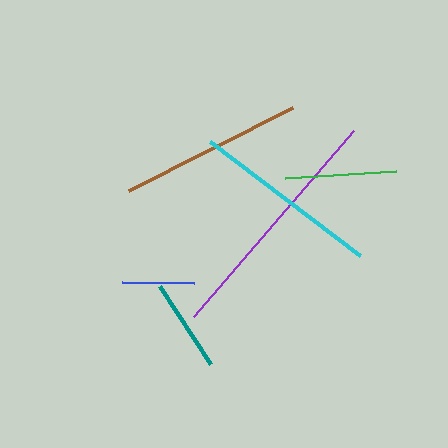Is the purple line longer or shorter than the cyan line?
The purple line is longer than the cyan line.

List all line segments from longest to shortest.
From longest to shortest: purple, cyan, brown, green, teal, blue.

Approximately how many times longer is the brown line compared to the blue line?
The brown line is approximately 2.6 times the length of the blue line.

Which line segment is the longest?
The purple line is the longest at approximately 245 pixels.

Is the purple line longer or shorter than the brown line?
The purple line is longer than the brown line.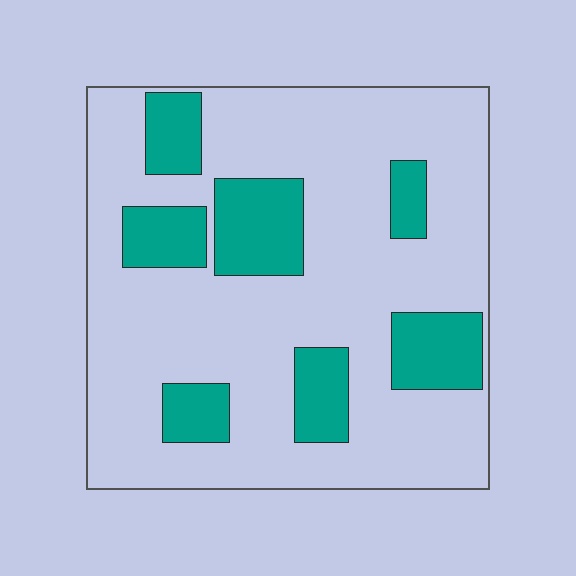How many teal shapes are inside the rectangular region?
7.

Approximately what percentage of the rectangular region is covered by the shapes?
Approximately 25%.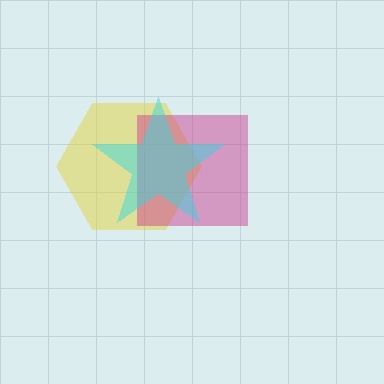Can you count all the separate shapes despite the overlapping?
Yes, there are 3 separate shapes.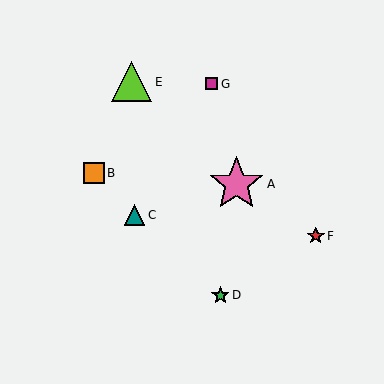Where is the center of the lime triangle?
The center of the lime triangle is at (131, 82).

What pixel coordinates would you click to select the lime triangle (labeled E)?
Click at (131, 82) to select the lime triangle E.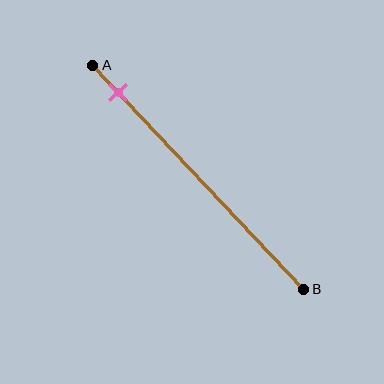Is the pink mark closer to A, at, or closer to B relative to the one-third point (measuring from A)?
The pink mark is closer to point A than the one-third point of segment AB.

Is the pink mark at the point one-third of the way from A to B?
No, the mark is at about 10% from A, not at the 33% one-third point.